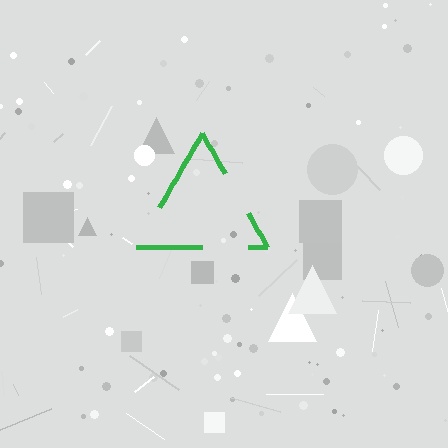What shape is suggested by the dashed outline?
The dashed outline suggests a triangle.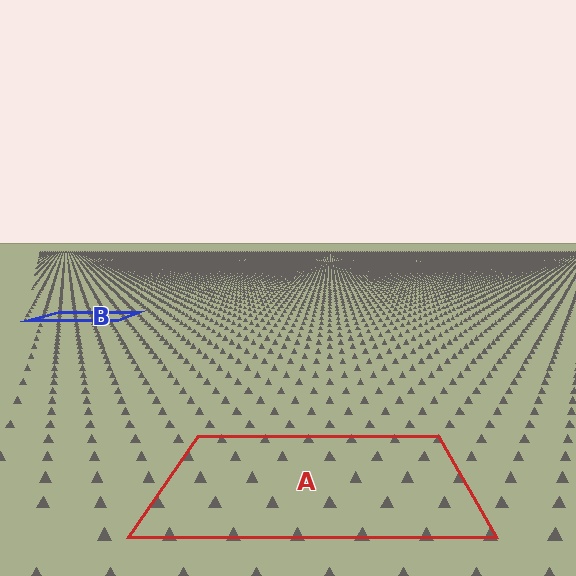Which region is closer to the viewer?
Region A is closer. The texture elements there are larger and more spread out.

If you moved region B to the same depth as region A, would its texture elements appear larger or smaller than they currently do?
They would appear larger. At a closer depth, the same texture elements are projected at a bigger on-screen size.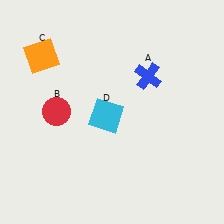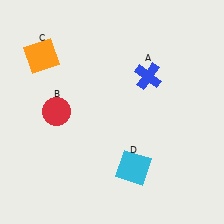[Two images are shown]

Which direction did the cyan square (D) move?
The cyan square (D) moved down.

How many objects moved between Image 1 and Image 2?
1 object moved between the two images.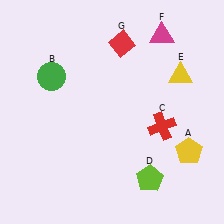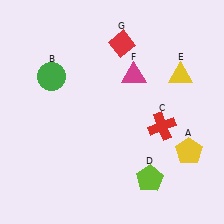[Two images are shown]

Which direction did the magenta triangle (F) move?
The magenta triangle (F) moved down.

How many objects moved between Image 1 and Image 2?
1 object moved between the two images.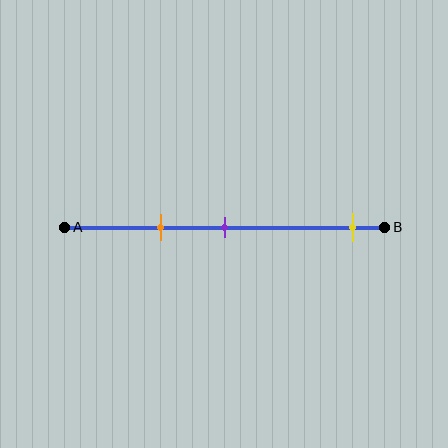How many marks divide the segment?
There are 3 marks dividing the segment.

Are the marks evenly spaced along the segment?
No, the marks are not evenly spaced.